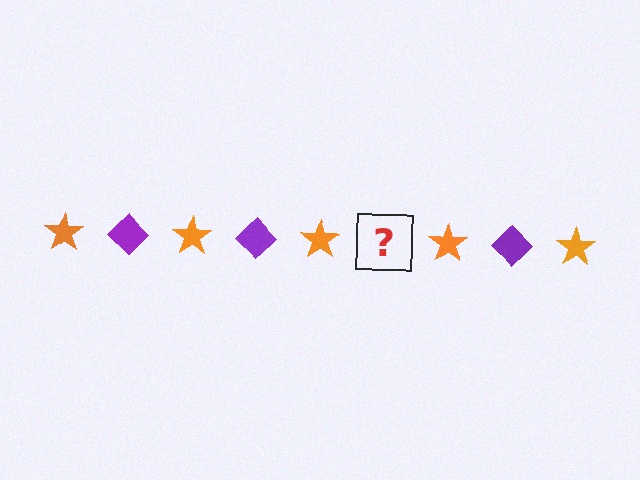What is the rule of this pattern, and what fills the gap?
The rule is that the pattern alternates between orange star and purple diamond. The gap should be filled with a purple diamond.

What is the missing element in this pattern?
The missing element is a purple diamond.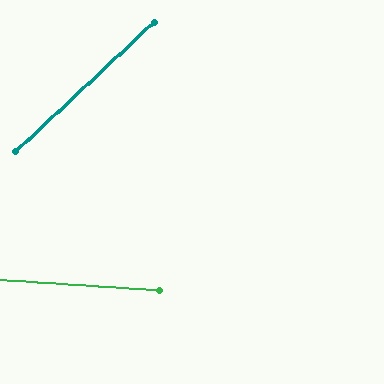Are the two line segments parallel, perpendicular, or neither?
Neither parallel nor perpendicular — they differ by about 47°.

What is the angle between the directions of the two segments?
Approximately 47 degrees.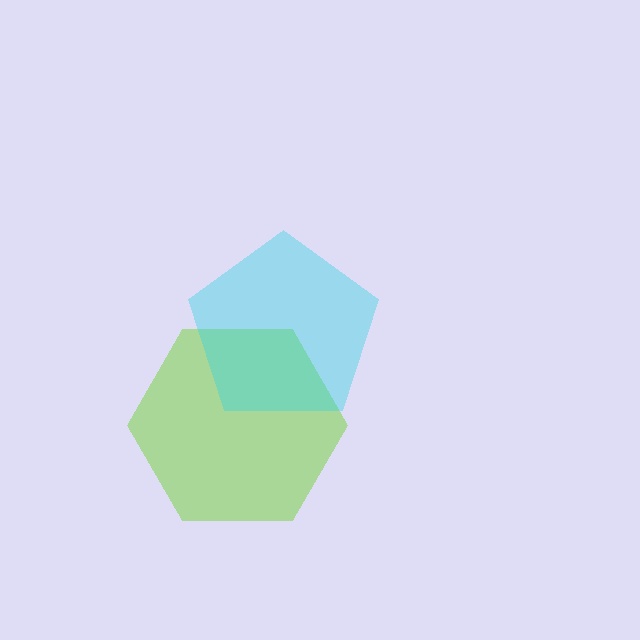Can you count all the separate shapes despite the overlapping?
Yes, there are 2 separate shapes.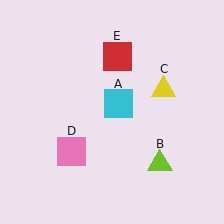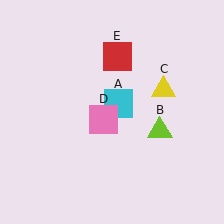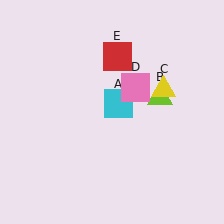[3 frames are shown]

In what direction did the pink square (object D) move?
The pink square (object D) moved up and to the right.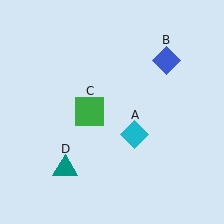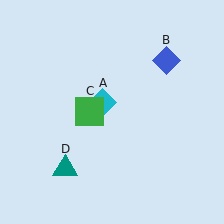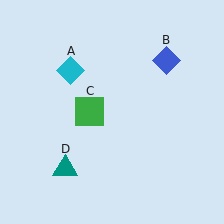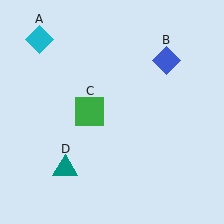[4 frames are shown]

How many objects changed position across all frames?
1 object changed position: cyan diamond (object A).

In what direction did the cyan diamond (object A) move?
The cyan diamond (object A) moved up and to the left.